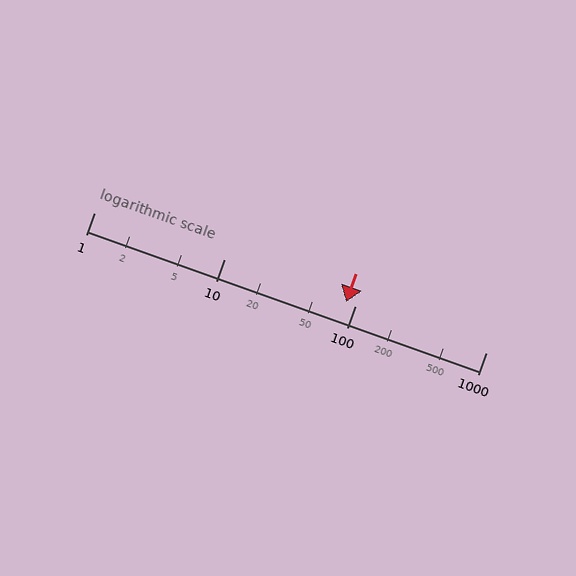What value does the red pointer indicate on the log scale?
The pointer indicates approximately 85.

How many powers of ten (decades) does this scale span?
The scale spans 3 decades, from 1 to 1000.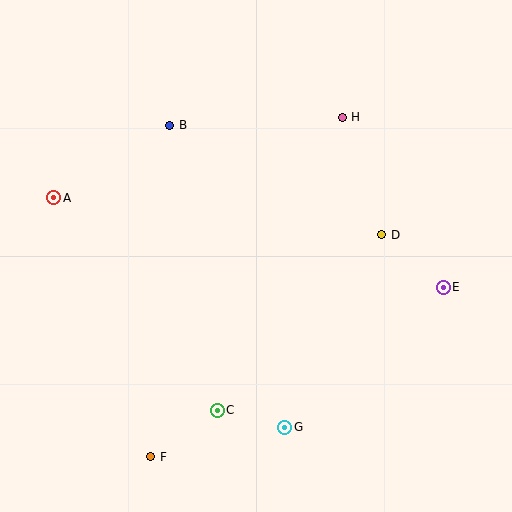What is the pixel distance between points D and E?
The distance between D and E is 81 pixels.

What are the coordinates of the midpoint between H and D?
The midpoint between H and D is at (362, 176).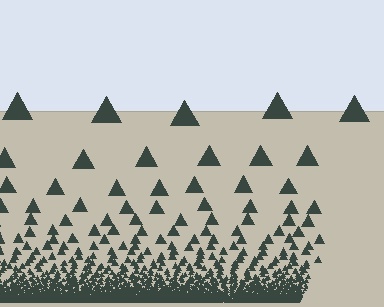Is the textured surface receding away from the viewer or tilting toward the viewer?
The surface appears to tilt toward the viewer. Texture elements get larger and sparser toward the top.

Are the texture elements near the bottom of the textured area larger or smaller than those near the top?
Smaller. The gradient is inverted — elements near the bottom are smaller and denser.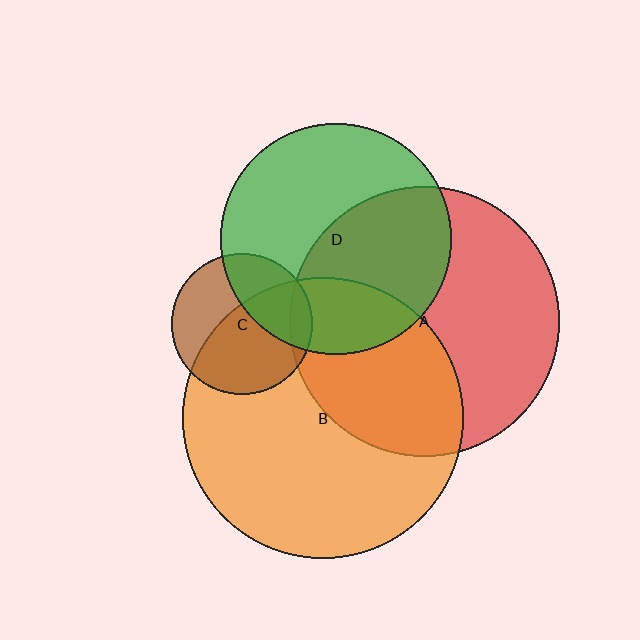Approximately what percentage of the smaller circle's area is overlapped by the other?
Approximately 40%.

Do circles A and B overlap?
Yes.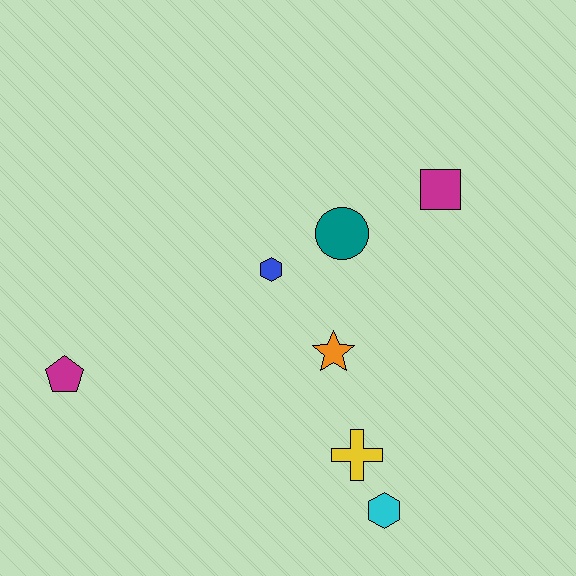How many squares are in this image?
There is 1 square.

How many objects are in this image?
There are 7 objects.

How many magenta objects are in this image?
There are 2 magenta objects.